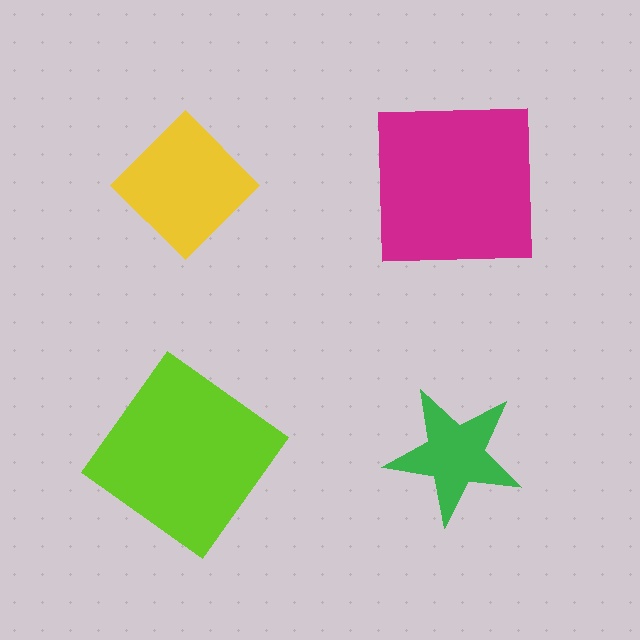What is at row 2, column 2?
A green star.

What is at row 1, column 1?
A yellow diamond.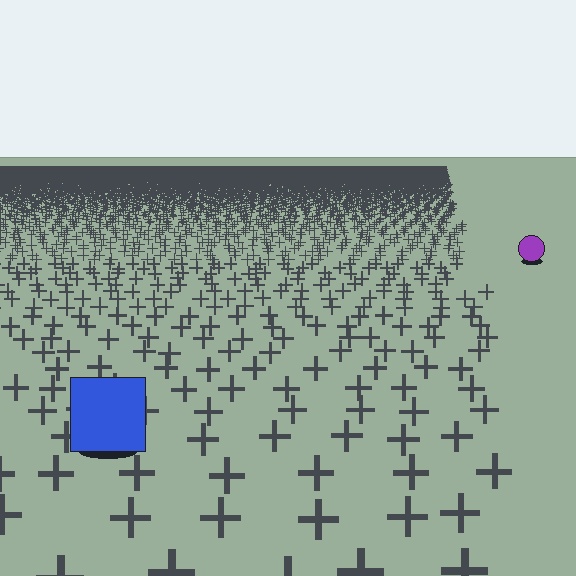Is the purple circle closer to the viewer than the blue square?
No. The blue square is closer — you can tell from the texture gradient: the ground texture is coarser near it.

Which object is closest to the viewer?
The blue square is closest. The texture marks near it are larger and more spread out.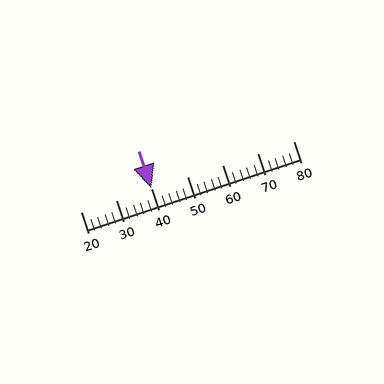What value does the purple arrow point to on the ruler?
The purple arrow points to approximately 40.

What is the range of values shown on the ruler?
The ruler shows values from 20 to 80.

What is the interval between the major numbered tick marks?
The major tick marks are spaced 10 units apart.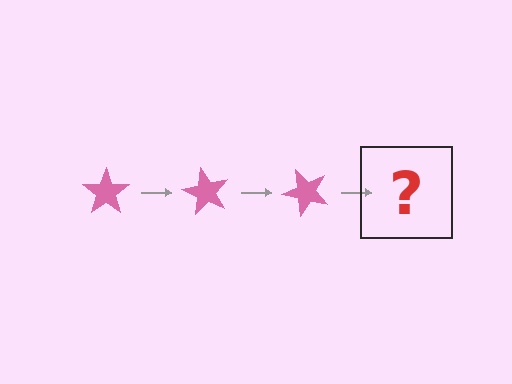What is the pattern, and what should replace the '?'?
The pattern is that the star rotates 60 degrees each step. The '?' should be a pink star rotated 180 degrees.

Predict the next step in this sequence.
The next step is a pink star rotated 180 degrees.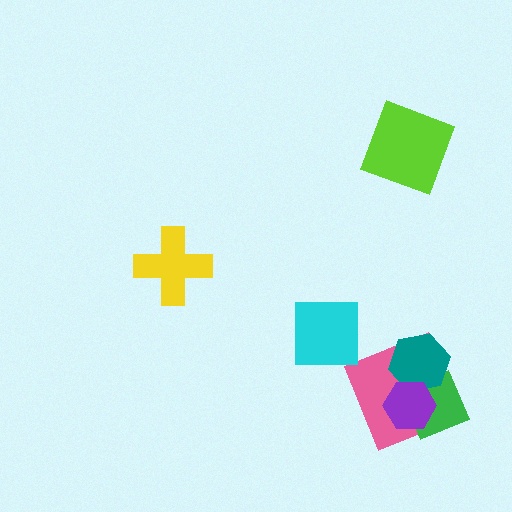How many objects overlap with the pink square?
3 objects overlap with the pink square.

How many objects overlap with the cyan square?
0 objects overlap with the cyan square.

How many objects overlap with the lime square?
0 objects overlap with the lime square.